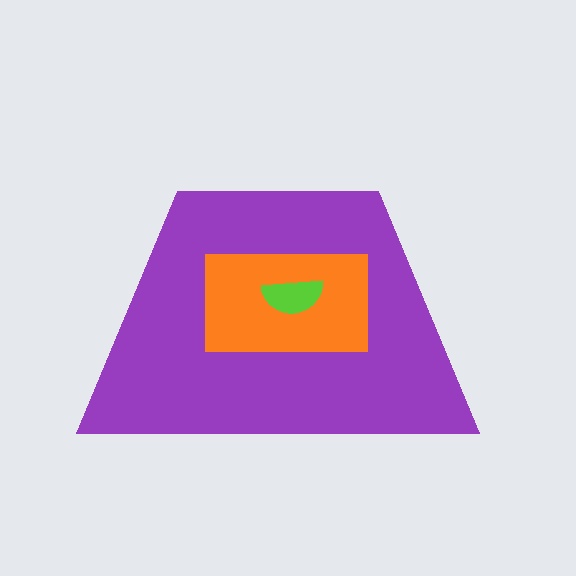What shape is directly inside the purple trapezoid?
The orange rectangle.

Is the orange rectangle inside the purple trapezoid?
Yes.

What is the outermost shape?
The purple trapezoid.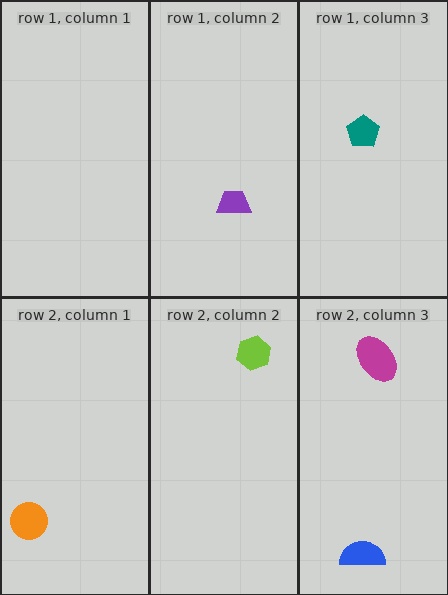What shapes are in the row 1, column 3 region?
The teal pentagon.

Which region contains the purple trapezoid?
The row 1, column 2 region.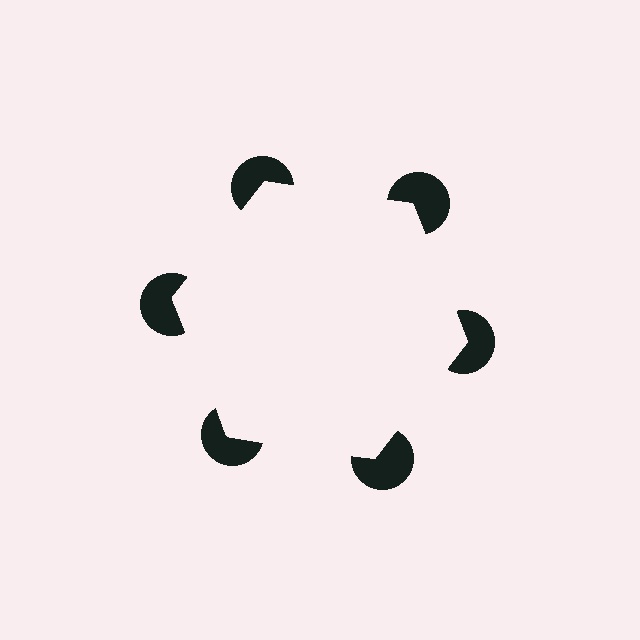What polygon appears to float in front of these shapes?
An illusory hexagon — its edges are inferred from the aligned wedge cuts in the pac-man discs, not physically drawn.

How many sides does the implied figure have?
6 sides.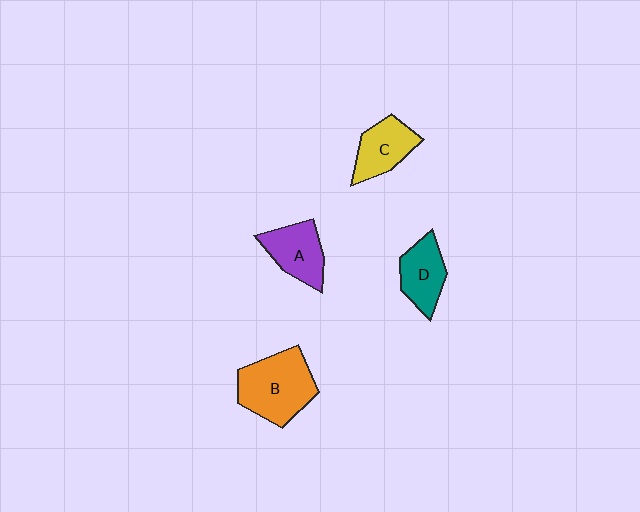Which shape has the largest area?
Shape B (orange).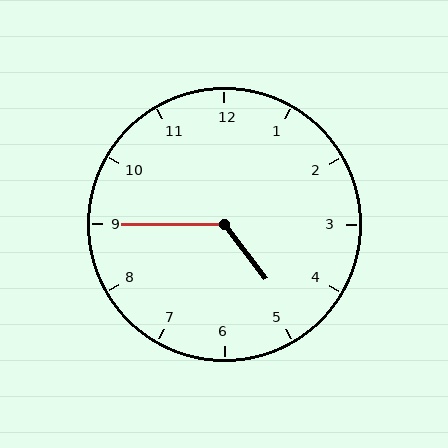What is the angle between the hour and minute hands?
Approximately 128 degrees.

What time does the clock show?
4:45.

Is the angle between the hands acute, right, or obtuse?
It is obtuse.